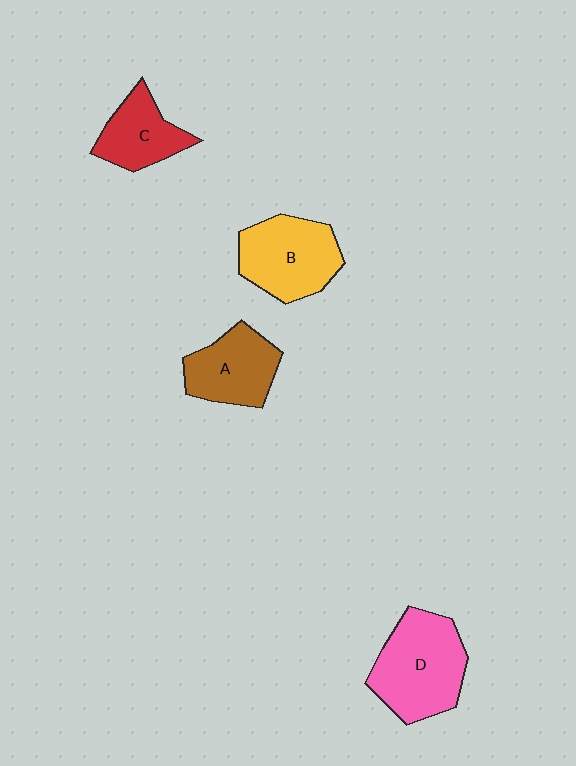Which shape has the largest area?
Shape D (pink).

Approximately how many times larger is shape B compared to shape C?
Approximately 1.4 times.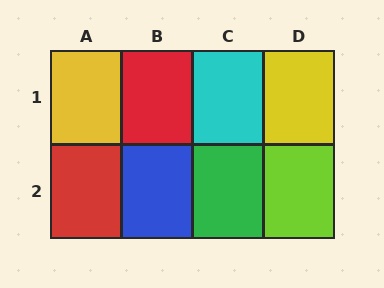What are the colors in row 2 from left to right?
Red, blue, green, lime.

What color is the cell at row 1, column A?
Yellow.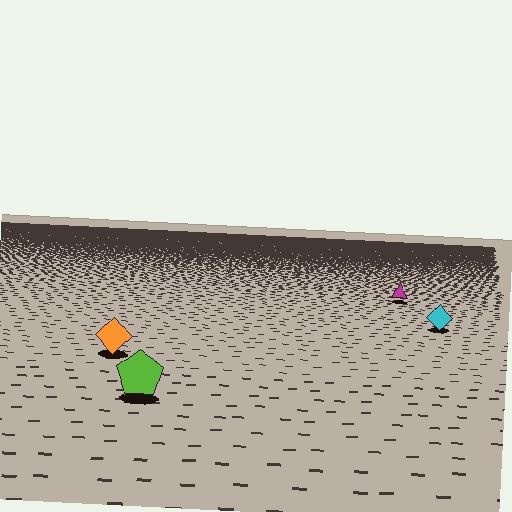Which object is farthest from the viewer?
The magenta triangle is farthest from the viewer. It appears smaller and the ground texture around it is denser.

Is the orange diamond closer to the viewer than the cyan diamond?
Yes. The orange diamond is closer — you can tell from the texture gradient: the ground texture is coarser near it.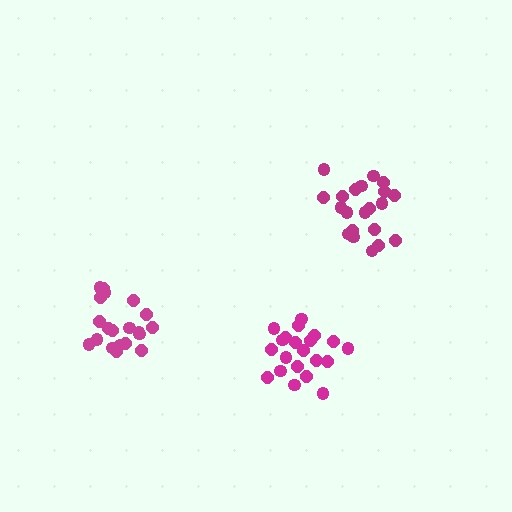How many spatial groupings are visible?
There are 3 spatial groupings.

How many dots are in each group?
Group 1: 21 dots, Group 2: 20 dots, Group 3: 21 dots (62 total).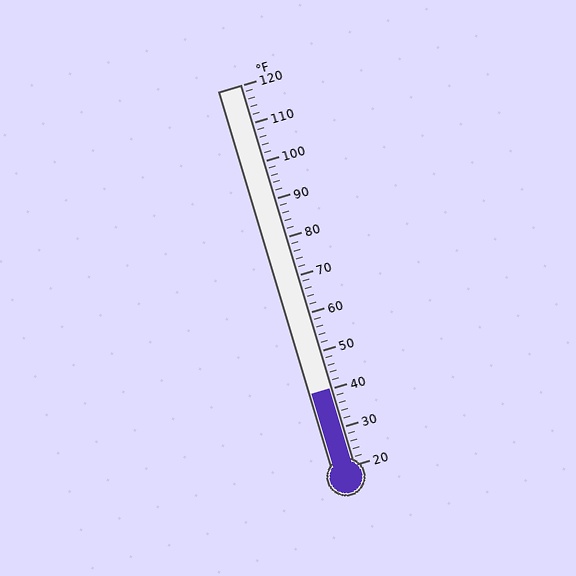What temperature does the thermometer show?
The thermometer shows approximately 40°F.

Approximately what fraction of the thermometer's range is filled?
The thermometer is filled to approximately 20% of its range.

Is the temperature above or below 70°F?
The temperature is below 70°F.